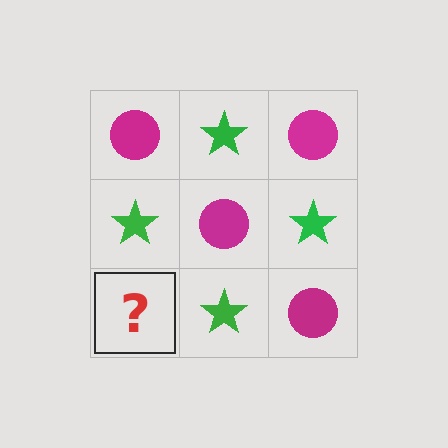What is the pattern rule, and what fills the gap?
The rule is that it alternates magenta circle and green star in a checkerboard pattern. The gap should be filled with a magenta circle.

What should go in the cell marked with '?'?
The missing cell should contain a magenta circle.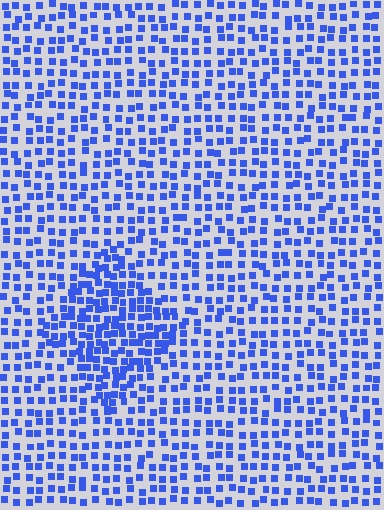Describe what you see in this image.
The image contains small blue elements arranged at two different densities. A diamond-shaped region is visible where the elements are more densely packed than the surrounding area.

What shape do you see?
I see a diamond.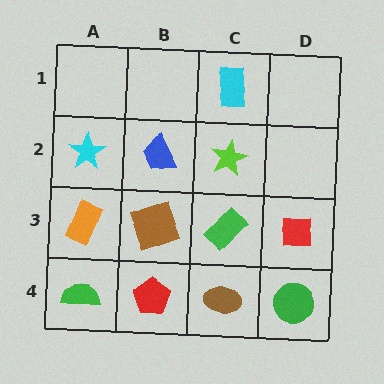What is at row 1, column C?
A cyan rectangle.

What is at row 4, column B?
A red pentagon.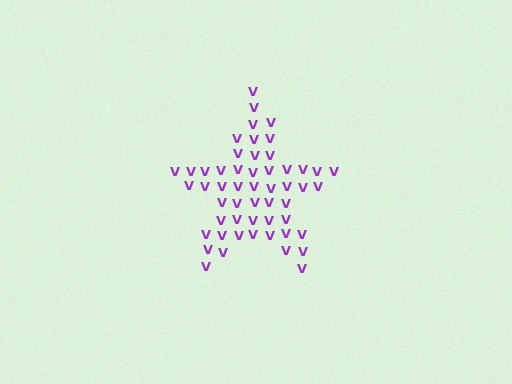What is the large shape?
The large shape is a star.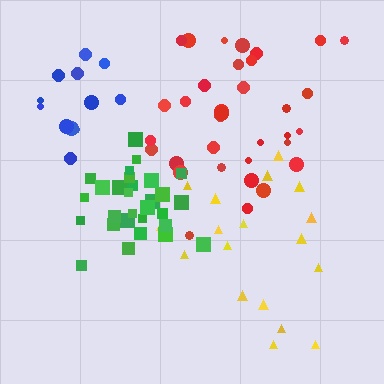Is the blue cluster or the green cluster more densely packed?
Green.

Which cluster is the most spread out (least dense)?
Yellow.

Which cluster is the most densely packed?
Green.